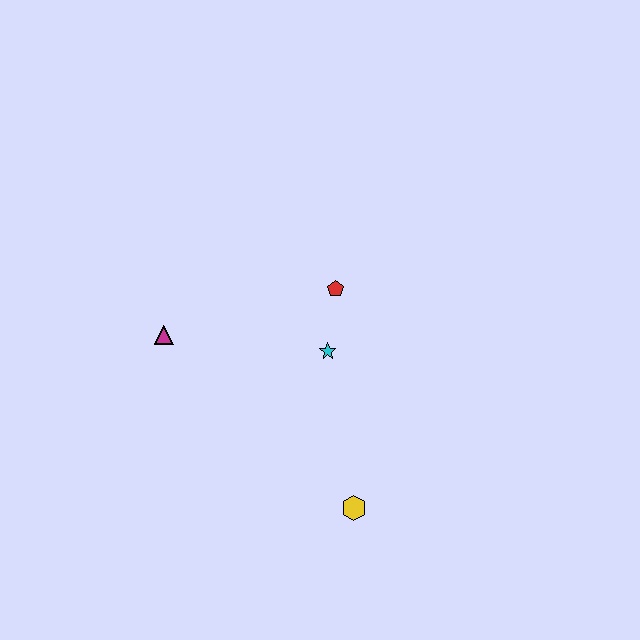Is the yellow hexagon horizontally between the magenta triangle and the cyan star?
No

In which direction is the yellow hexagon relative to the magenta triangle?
The yellow hexagon is to the right of the magenta triangle.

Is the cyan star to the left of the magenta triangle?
No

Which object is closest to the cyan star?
The red pentagon is closest to the cyan star.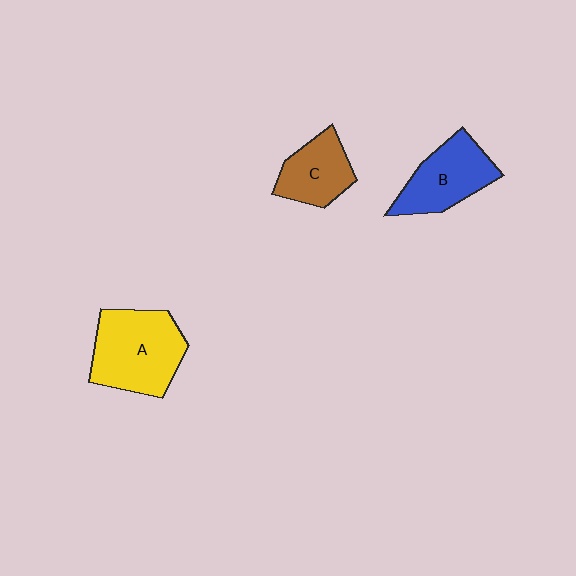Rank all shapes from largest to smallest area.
From largest to smallest: A (yellow), B (blue), C (brown).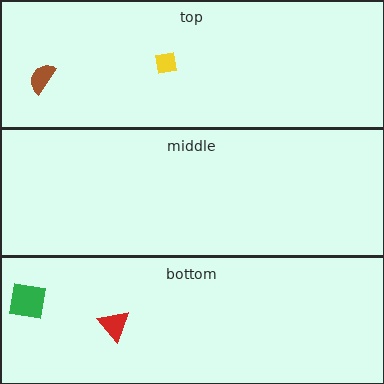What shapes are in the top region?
The brown semicircle, the yellow square.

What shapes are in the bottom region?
The red triangle, the green square.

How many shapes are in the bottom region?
2.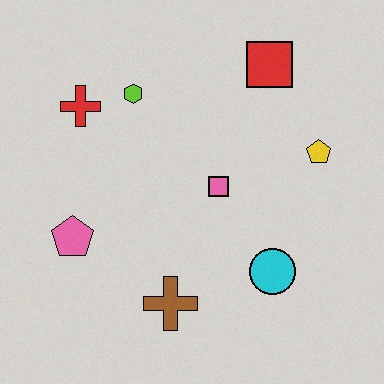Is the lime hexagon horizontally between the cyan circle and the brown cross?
No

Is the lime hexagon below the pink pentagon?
No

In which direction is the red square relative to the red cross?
The red square is to the right of the red cross.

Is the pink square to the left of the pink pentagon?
No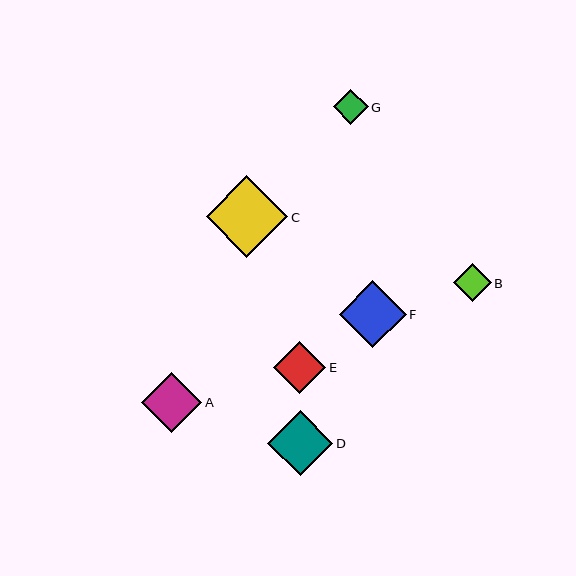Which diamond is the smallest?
Diamond G is the smallest with a size of approximately 35 pixels.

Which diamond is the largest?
Diamond C is the largest with a size of approximately 82 pixels.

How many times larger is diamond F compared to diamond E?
Diamond F is approximately 1.3 times the size of diamond E.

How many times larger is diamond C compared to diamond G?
Diamond C is approximately 2.3 times the size of diamond G.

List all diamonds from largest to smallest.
From largest to smallest: C, F, D, A, E, B, G.